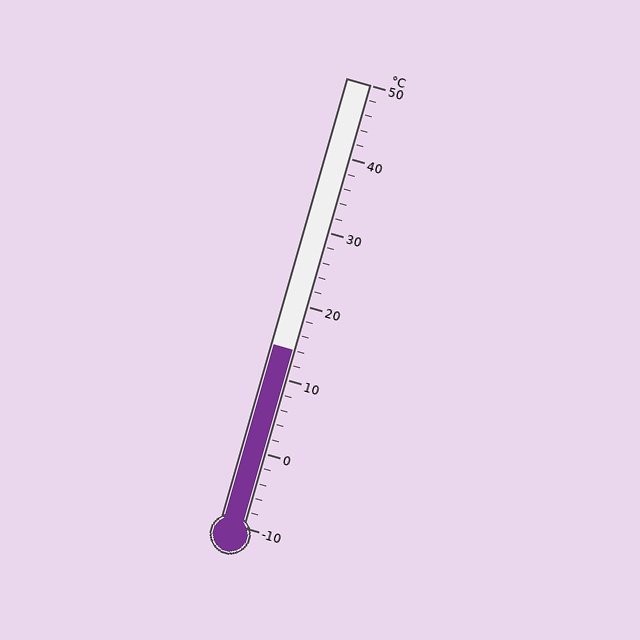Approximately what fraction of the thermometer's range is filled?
The thermometer is filled to approximately 40% of its range.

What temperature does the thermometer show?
The thermometer shows approximately 14°C.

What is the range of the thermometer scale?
The thermometer scale ranges from -10°C to 50°C.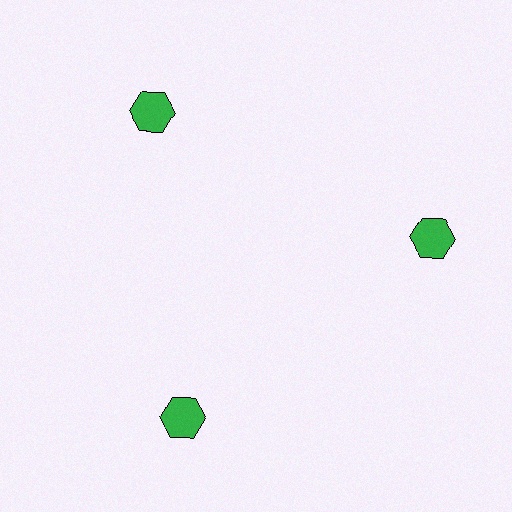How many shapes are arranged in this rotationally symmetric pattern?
There are 3 shapes, arranged in 3 groups of 1.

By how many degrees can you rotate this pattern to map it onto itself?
The pattern maps onto itself every 120 degrees of rotation.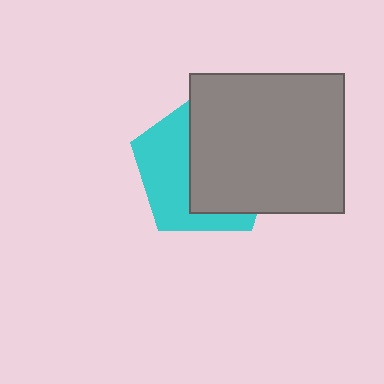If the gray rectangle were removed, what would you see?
You would see the complete cyan pentagon.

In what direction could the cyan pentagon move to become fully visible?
The cyan pentagon could move left. That would shift it out from behind the gray rectangle entirely.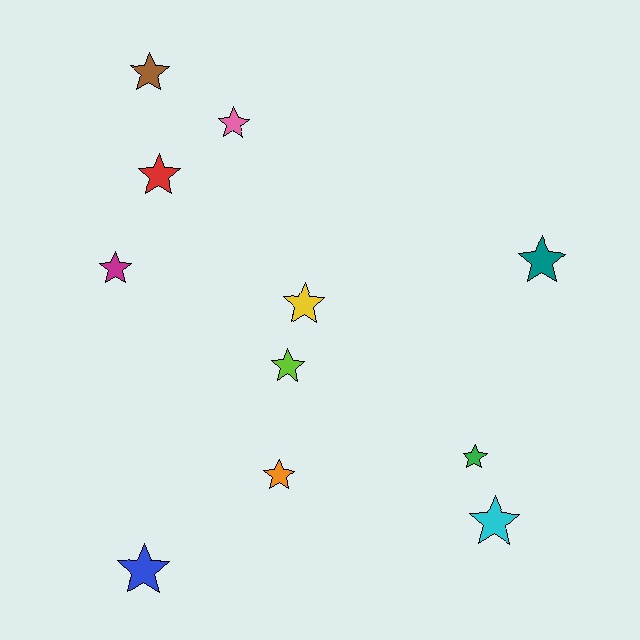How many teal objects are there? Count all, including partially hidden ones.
There is 1 teal object.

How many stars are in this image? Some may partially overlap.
There are 11 stars.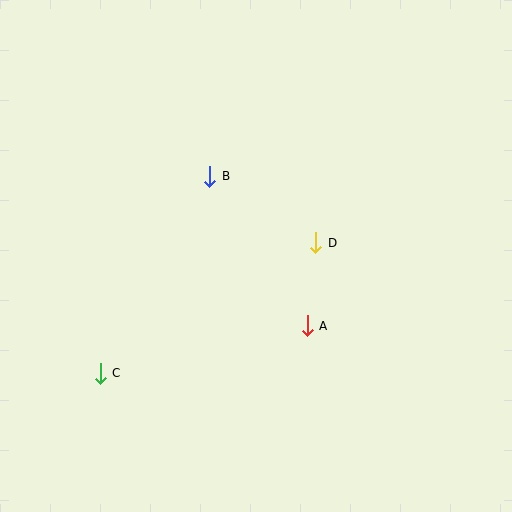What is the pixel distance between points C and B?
The distance between C and B is 225 pixels.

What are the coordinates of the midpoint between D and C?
The midpoint between D and C is at (208, 308).